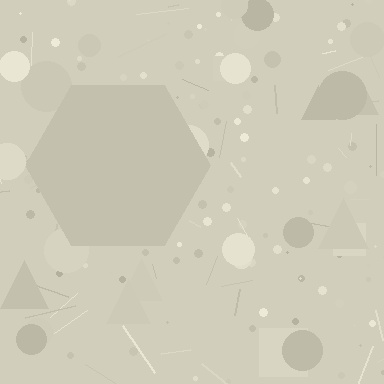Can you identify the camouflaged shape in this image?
The camouflaged shape is a hexagon.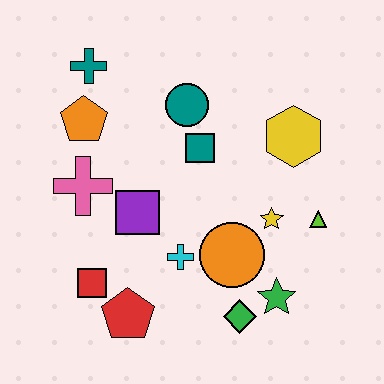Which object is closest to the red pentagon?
The red square is closest to the red pentagon.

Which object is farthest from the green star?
The teal cross is farthest from the green star.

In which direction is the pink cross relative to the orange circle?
The pink cross is to the left of the orange circle.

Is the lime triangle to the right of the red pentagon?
Yes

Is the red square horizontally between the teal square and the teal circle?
No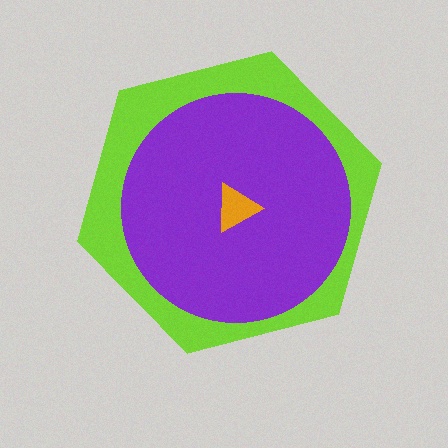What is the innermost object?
The orange triangle.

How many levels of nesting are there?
3.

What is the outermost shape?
The lime hexagon.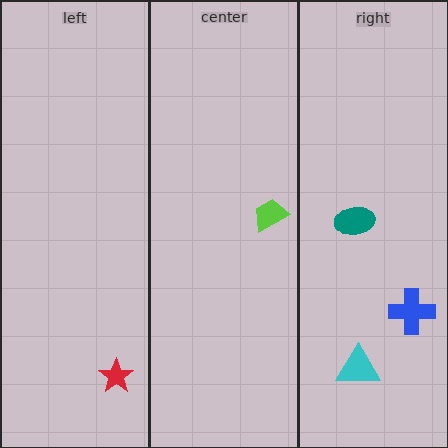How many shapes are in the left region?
1.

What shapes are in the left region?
The red star.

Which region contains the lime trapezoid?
The center region.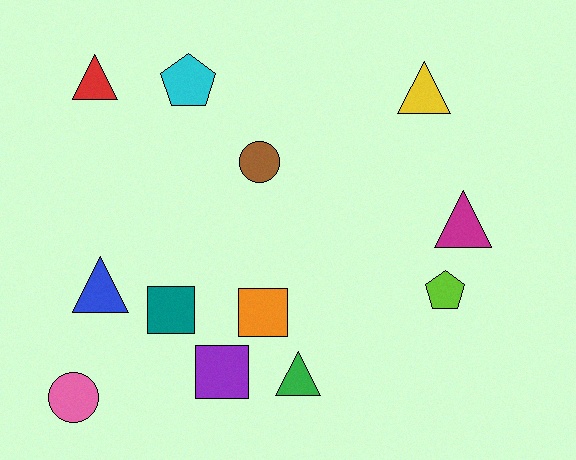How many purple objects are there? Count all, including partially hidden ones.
There is 1 purple object.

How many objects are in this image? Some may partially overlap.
There are 12 objects.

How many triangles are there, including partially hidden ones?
There are 5 triangles.